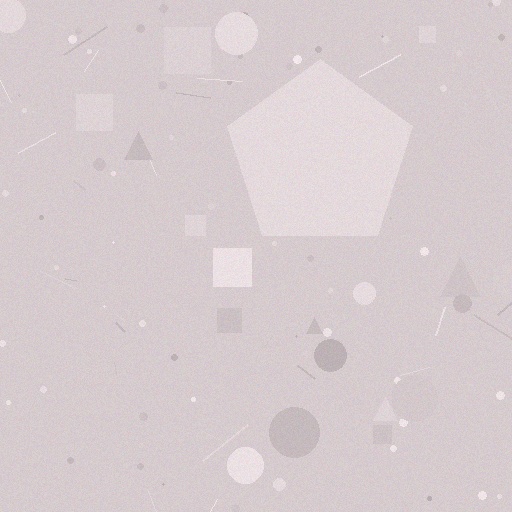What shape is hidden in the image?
A pentagon is hidden in the image.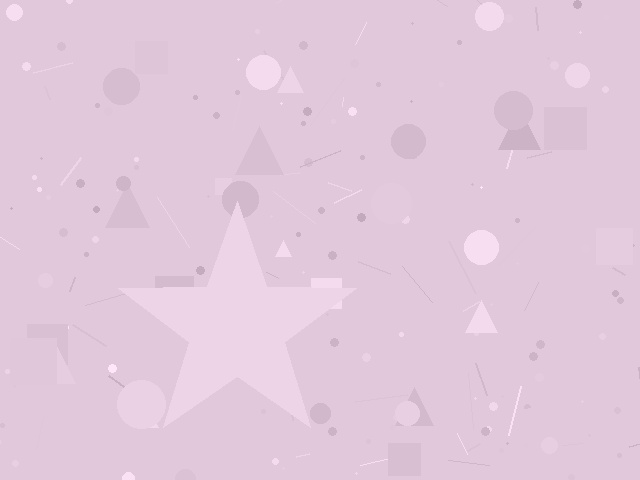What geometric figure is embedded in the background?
A star is embedded in the background.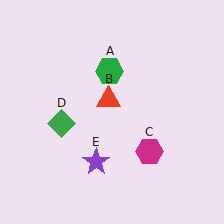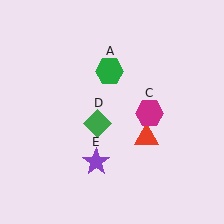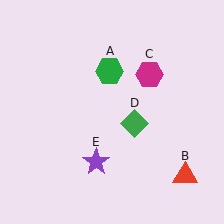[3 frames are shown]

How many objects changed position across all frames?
3 objects changed position: red triangle (object B), magenta hexagon (object C), green diamond (object D).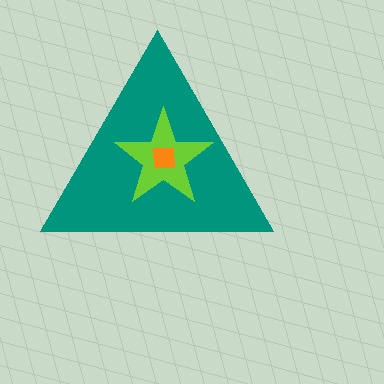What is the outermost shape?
The teal triangle.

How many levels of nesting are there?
3.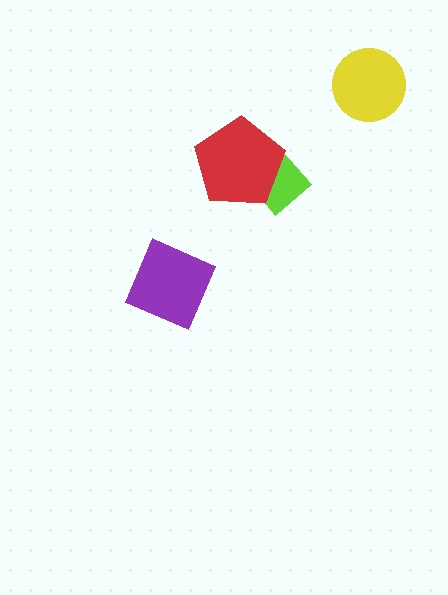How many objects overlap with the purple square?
0 objects overlap with the purple square.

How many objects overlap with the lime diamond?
1 object overlaps with the lime diamond.